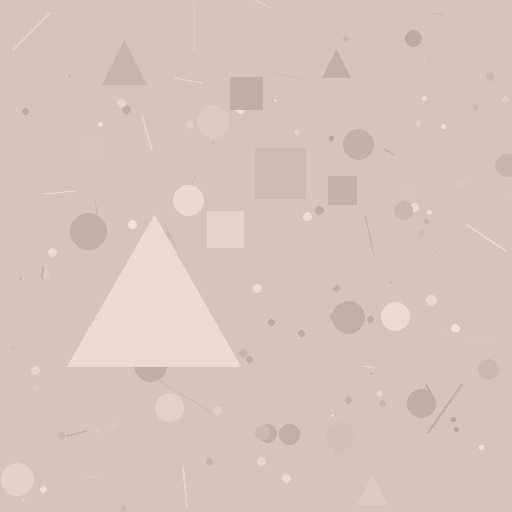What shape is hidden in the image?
A triangle is hidden in the image.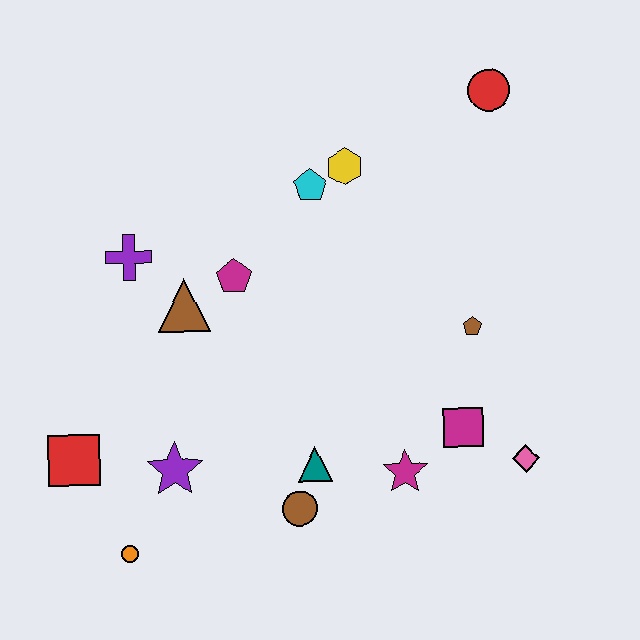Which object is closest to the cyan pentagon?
The yellow hexagon is closest to the cyan pentagon.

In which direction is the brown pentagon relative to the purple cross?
The brown pentagon is to the right of the purple cross.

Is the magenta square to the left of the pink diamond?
Yes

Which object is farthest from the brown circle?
The red circle is farthest from the brown circle.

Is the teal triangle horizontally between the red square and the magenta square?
Yes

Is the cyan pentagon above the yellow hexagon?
No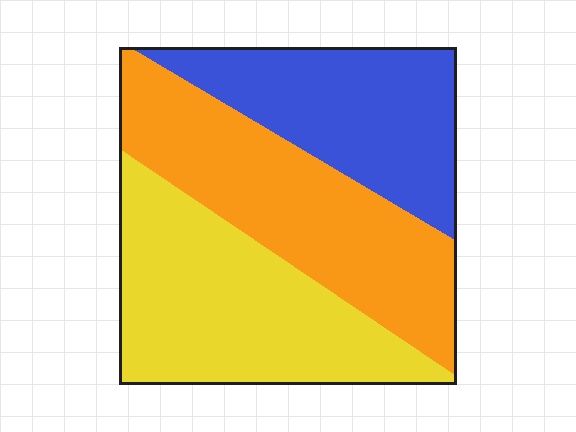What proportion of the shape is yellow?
Yellow covers about 35% of the shape.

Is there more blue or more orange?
Orange.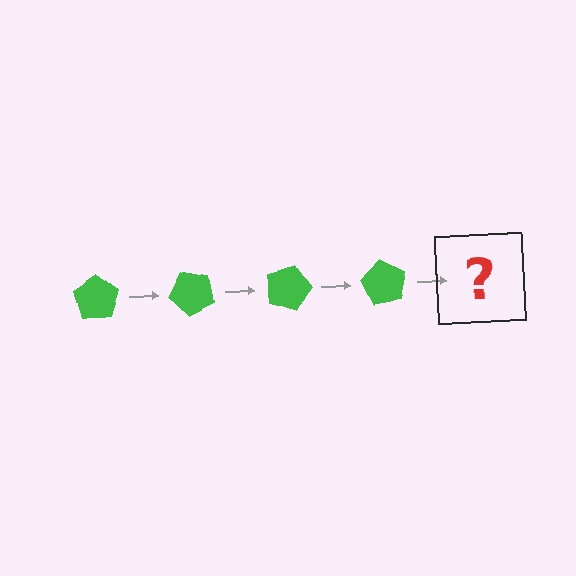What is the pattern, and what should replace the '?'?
The pattern is that the pentagon rotates 45 degrees each step. The '?' should be a green pentagon rotated 180 degrees.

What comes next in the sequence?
The next element should be a green pentagon rotated 180 degrees.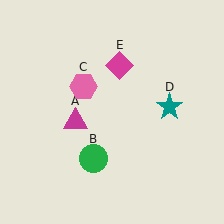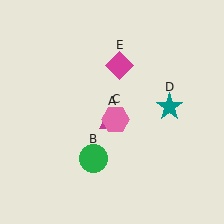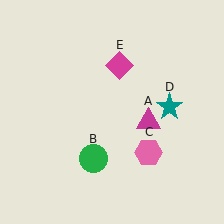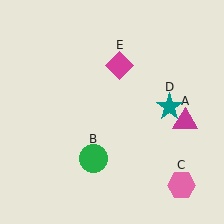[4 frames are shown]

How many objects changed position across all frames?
2 objects changed position: magenta triangle (object A), pink hexagon (object C).